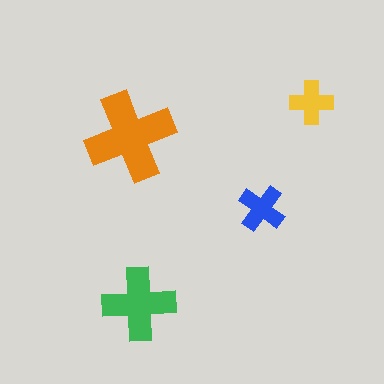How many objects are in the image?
There are 4 objects in the image.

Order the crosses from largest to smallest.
the orange one, the green one, the blue one, the yellow one.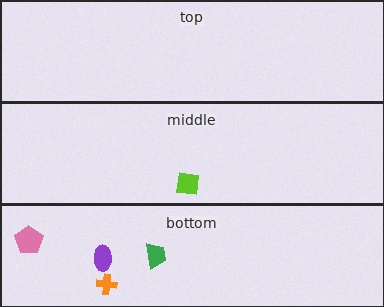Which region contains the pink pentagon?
The bottom region.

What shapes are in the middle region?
The lime square.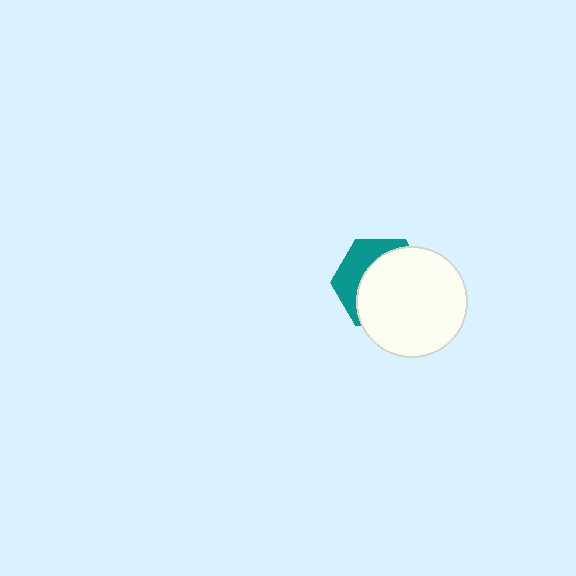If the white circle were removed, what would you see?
You would see the complete teal hexagon.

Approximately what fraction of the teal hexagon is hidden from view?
Roughly 66% of the teal hexagon is hidden behind the white circle.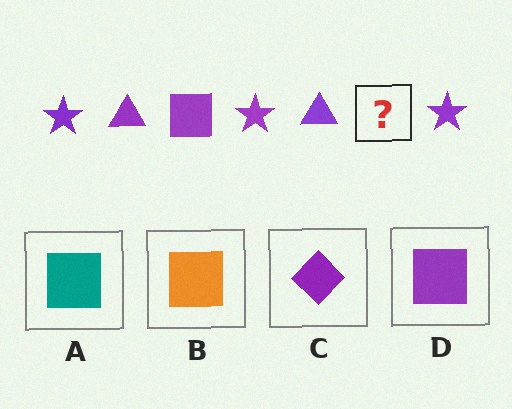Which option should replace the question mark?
Option D.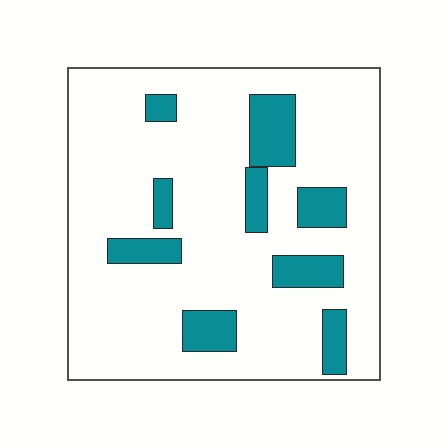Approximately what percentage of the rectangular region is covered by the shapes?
Approximately 15%.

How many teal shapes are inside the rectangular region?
9.